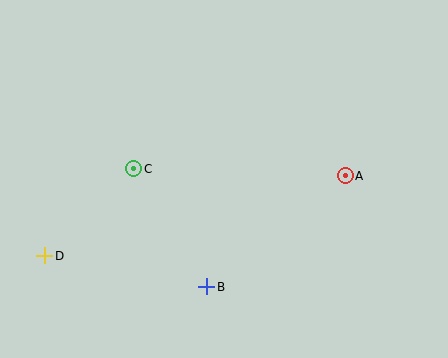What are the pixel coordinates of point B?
Point B is at (207, 287).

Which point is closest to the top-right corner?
Point A is closest to the top-right corner.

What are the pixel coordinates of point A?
Point A is at (345, 176).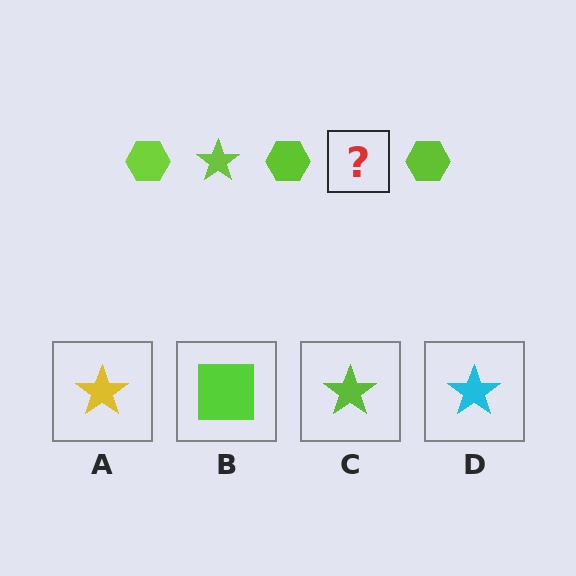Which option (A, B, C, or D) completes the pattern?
C.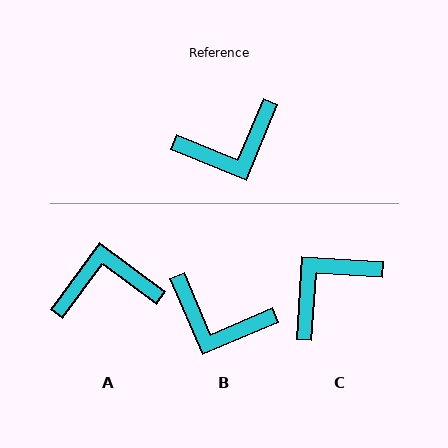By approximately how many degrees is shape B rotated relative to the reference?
Approximately 44 degrees clockwise.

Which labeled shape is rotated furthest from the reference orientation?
A, about 166 degrees away.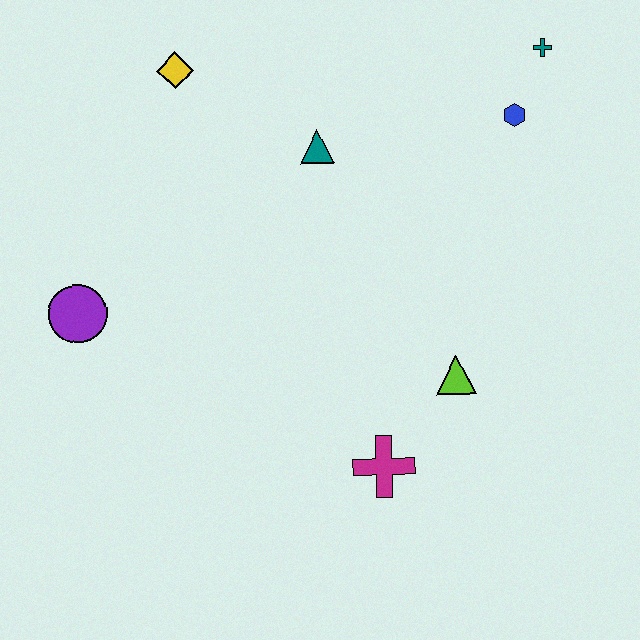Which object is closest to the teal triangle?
The yellow diamond is closest to the teal triangle.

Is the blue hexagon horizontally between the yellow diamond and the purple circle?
No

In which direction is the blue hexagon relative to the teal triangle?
The blue hexagon is to the right of the teal triangle.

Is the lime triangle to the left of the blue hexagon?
Yes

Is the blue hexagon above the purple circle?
Yes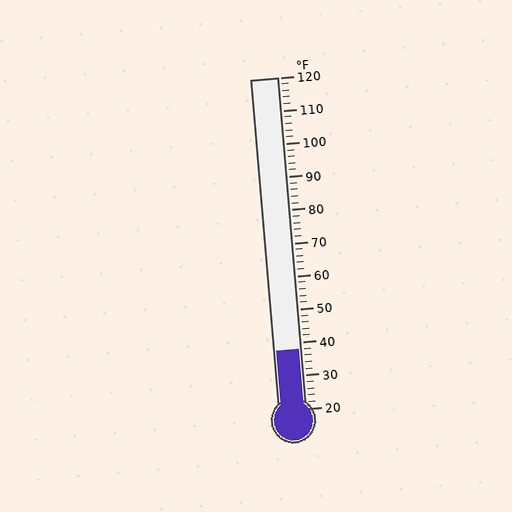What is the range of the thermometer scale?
The thermometer scale ranges from 20°F to 120°F.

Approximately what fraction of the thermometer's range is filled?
The thermometer is filled to approximately 20% of its range.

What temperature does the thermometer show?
The thermometer shows approximately 38°F.